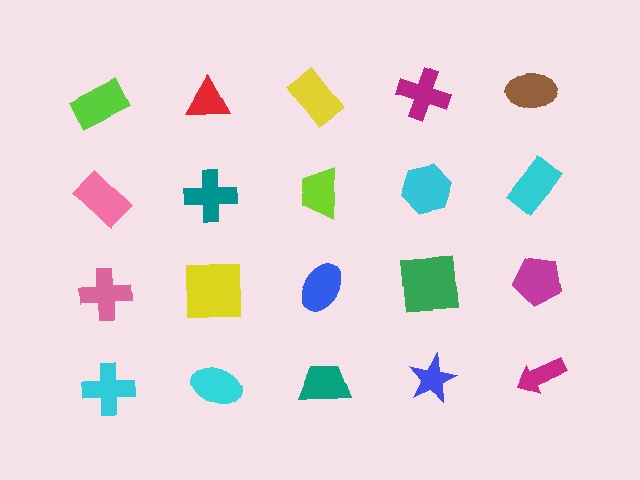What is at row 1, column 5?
A brown ellipse.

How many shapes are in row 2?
5 shapes.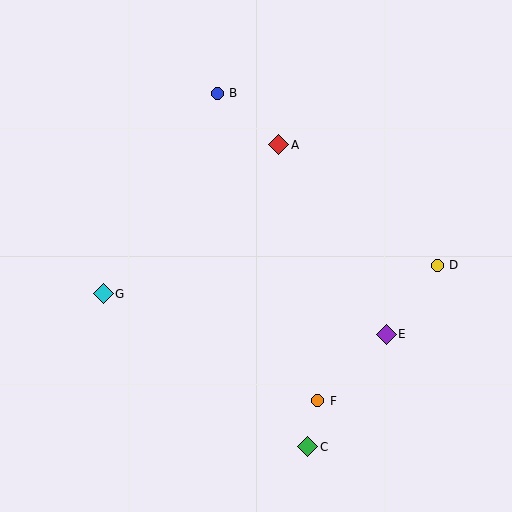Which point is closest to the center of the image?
Point A at (279, 145) is closest to the center.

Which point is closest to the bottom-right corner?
Point C is closest to the bottom-right corner.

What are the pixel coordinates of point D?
Point D is at (437, 265).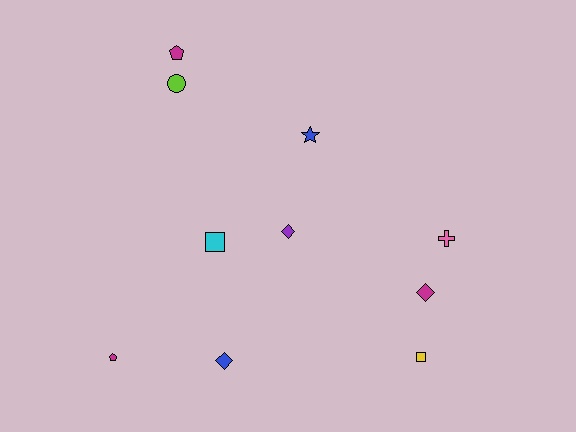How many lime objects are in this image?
There is 1 lime object.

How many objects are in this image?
There are 10 objects.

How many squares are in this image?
There are 2 squares.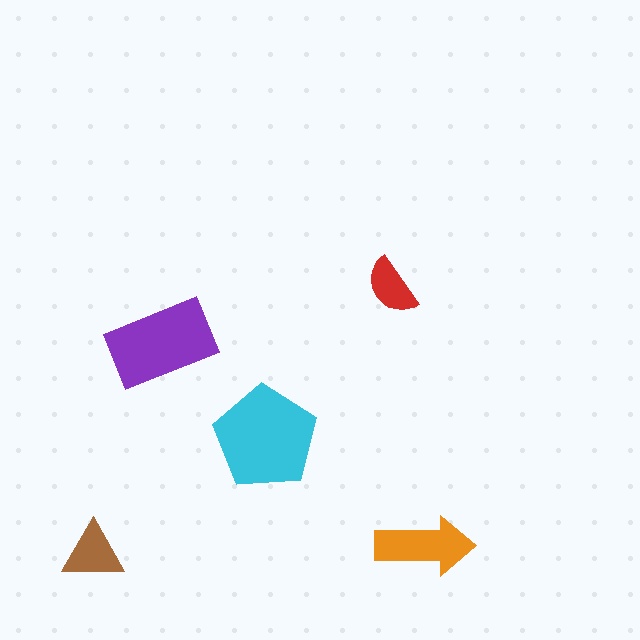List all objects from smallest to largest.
The red semicircle, the brown triangle, the orange arrow, the purple rectangle, the cyan pentagon.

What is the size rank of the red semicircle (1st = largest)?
5th.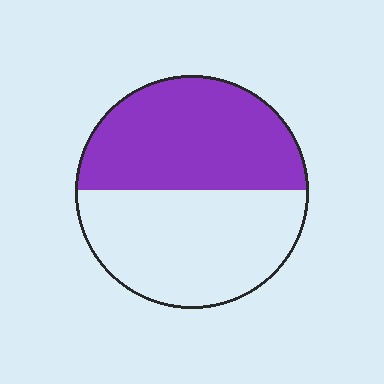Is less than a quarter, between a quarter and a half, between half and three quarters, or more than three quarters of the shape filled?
Between a quarter and a half.